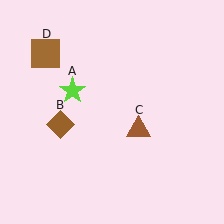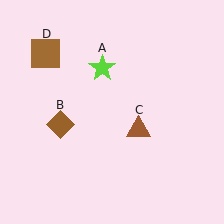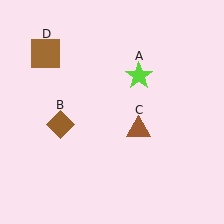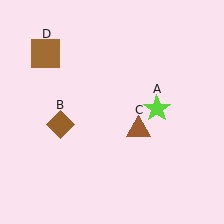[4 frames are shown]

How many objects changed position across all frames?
1 object changed position: lime star (object A).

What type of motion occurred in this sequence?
The lime star (object A) rotated clockwise around the center of the scene.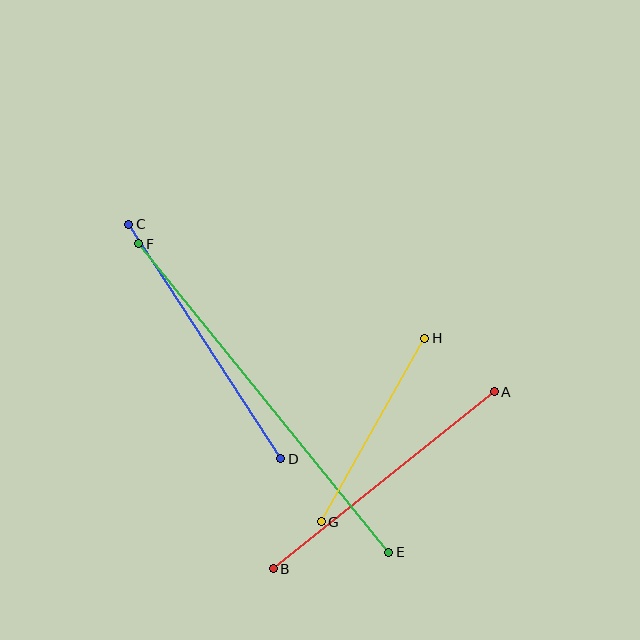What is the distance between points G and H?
The distance is approximately 211 pixels.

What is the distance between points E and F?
The distance is approximately 397 pixels.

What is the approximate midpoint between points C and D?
The midpoint is at approximately (205, 341) pixels.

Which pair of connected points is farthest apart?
Points E and F are farthest apart.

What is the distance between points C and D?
The distance is approximately 280 pixels.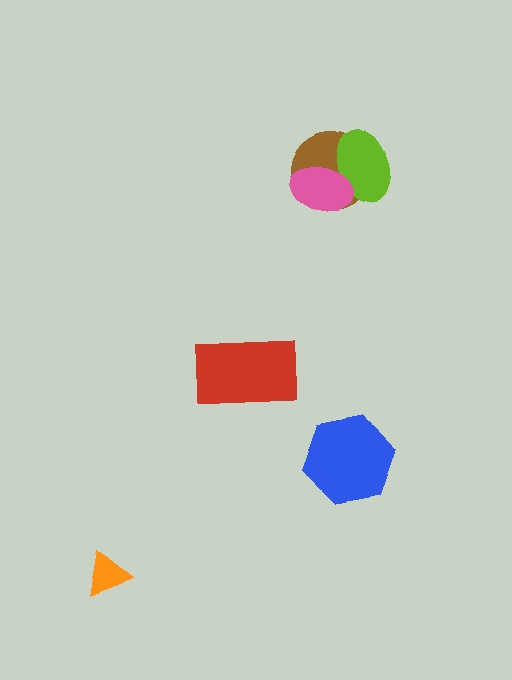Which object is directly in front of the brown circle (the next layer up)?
The lime ellipse is directly in front of the brown circle.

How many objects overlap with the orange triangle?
0 objects overlap with the orange triangle.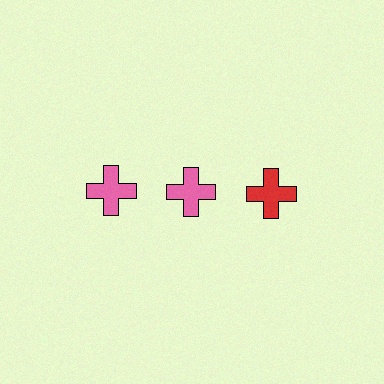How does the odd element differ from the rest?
It has a different color: red instead of pink.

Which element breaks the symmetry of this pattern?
The red cross in the top row, center column breaks the symmetry. All other shapes are pink crosses.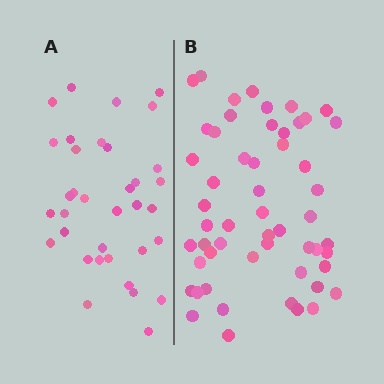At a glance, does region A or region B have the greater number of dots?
Region B (the right region) has more dots.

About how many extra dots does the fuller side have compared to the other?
Region B has approximately 20 more dots than region A.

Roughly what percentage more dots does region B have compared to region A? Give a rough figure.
About 55% more.